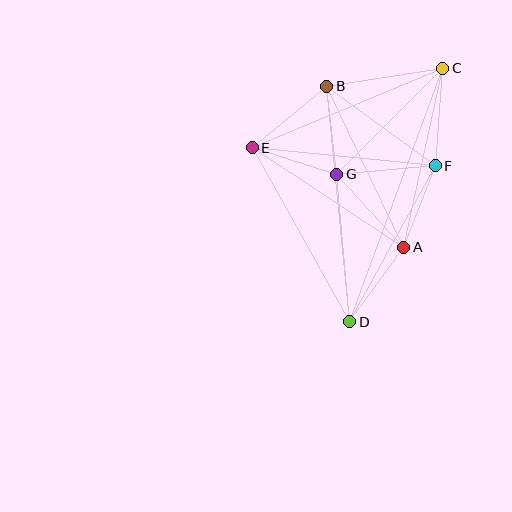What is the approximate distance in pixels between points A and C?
The distance between A and C is approximately 183 pixels.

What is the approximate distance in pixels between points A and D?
The distance between A and D is approximately 92 pixels.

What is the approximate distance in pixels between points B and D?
The distance between B and D is approximately 237 pixels.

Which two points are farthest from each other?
Points C and D are farthest from each other.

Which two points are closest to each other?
Points A and F are closest to each other.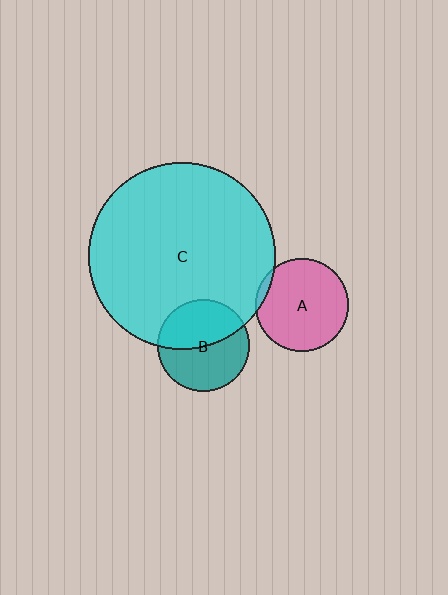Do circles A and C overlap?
Yes.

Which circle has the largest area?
Circle C (cyan).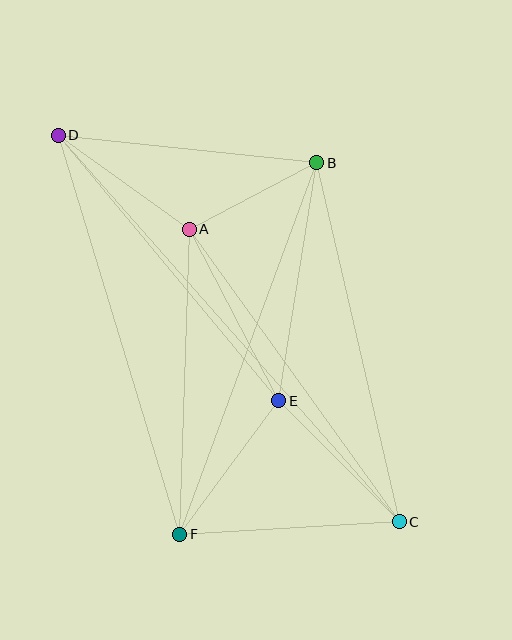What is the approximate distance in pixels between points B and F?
The distance between B and F is approximately 396 pixels.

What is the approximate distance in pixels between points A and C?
The distance between A and C is approximately 360 pixels.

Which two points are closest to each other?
Points A and B are closest to each other.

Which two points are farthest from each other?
Points C and D are farthest from each other.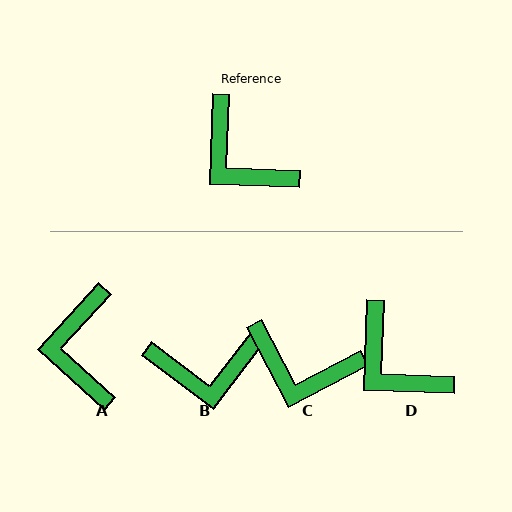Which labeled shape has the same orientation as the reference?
D.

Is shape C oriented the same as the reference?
No, it is off by about 30 degrees.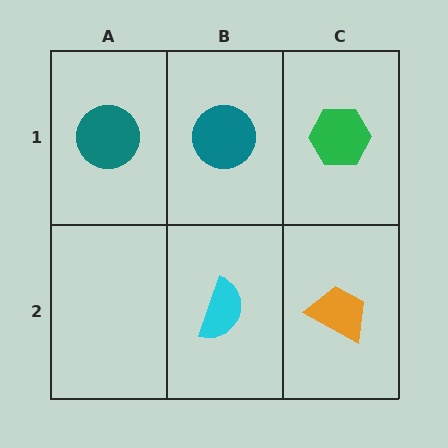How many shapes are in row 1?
3 shapes.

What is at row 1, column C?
A green hexagon.